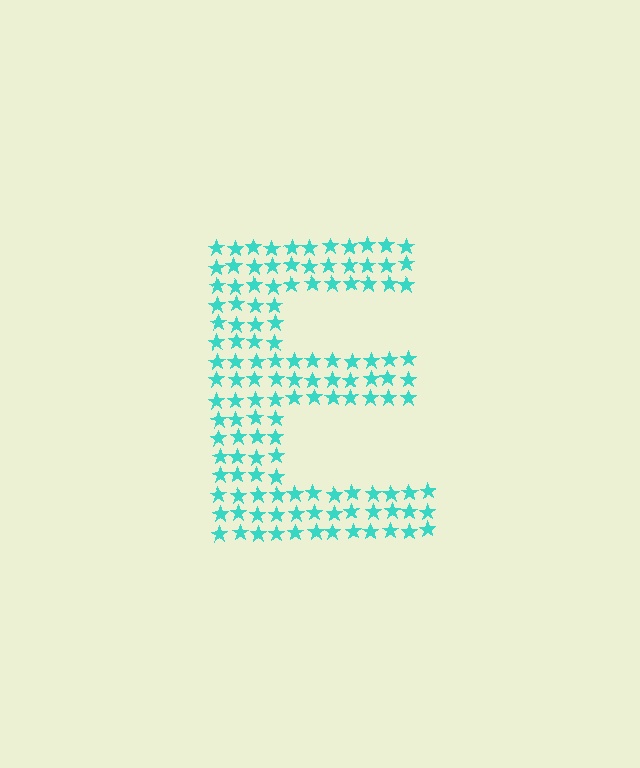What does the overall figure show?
The overall figure shows the letter E.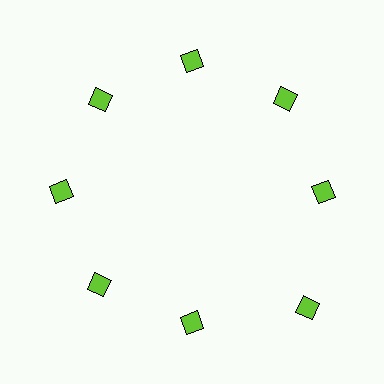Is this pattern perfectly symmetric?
No. The 8 lime diamonds are arranged in a ring, but one element near the 4 o'clock position is pushed outward from the center, breaking the 8-fold rotational symmetry.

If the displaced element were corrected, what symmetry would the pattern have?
It would have 8-fold rotational symmetry — the pattern would map onto itself every 45 degrees.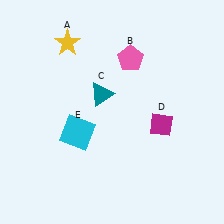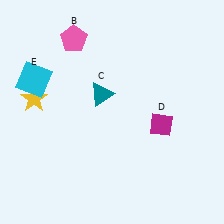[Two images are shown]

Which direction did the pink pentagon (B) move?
The pink pentagon (B) moved left.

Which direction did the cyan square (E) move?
The cyan square (E) moved up.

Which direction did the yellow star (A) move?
The yellow star (A) moved down.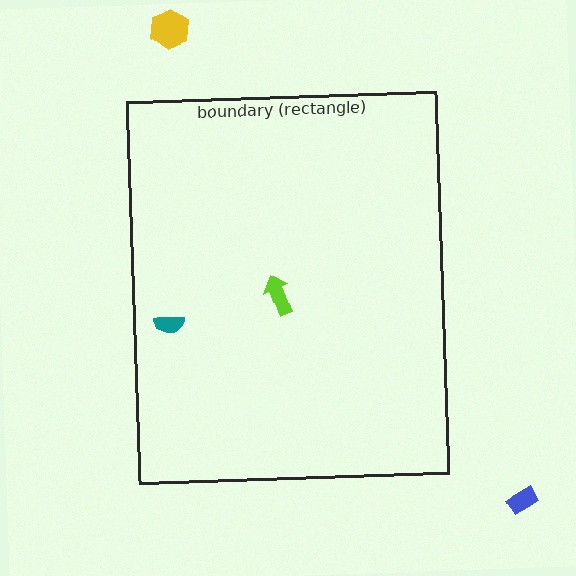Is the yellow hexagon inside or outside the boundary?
Outside.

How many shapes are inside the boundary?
2 inside, 2 outside.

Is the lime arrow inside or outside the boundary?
Inside.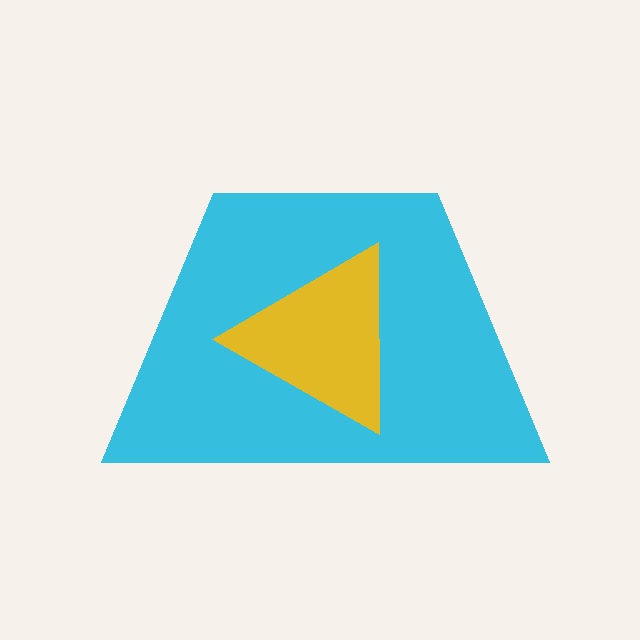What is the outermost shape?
The cyan trapezoid.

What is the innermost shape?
The yellow triangle.